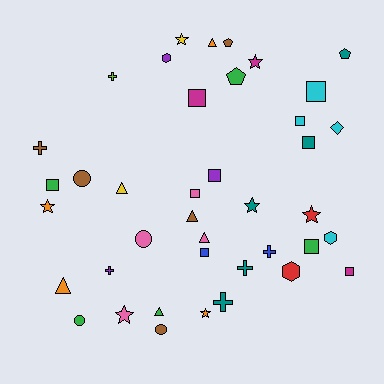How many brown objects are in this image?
There are 5 brown objects.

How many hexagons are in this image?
There are 3 hexagons.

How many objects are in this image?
There are 40 objects.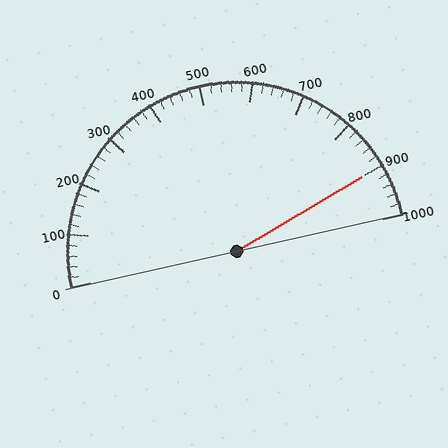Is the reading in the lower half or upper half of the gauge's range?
The reading is in the upper half of the range (0 to 1000).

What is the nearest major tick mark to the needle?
The nearest major tick mark is 900.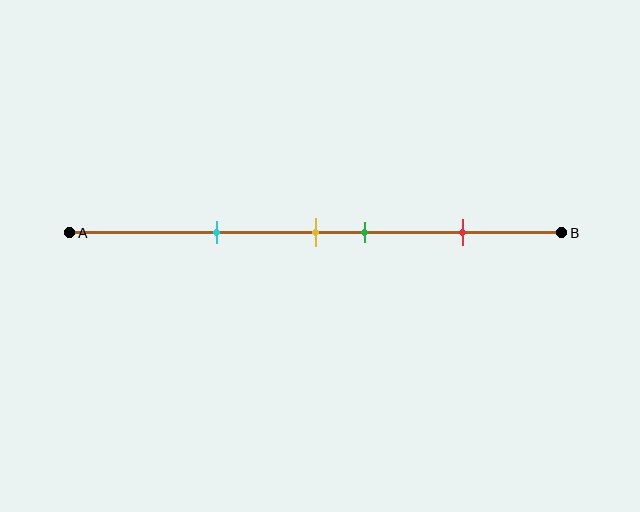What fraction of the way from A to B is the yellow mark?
The yellow mark is approximately 50% (0.5) of the way from A to B.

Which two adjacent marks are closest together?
The yellow and green marks are the closest adjacent pair.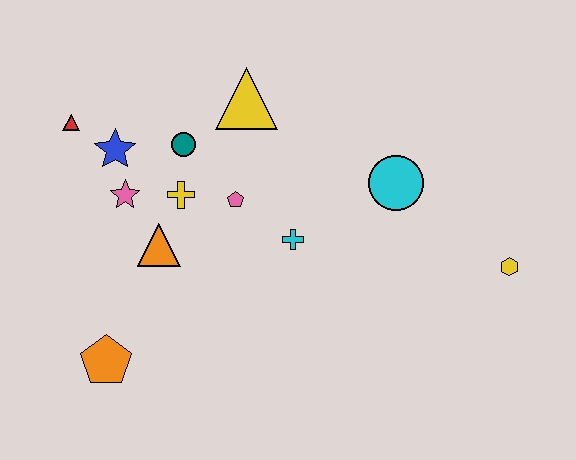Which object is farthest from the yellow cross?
The yellow hexagon is farthest from the yellow cross.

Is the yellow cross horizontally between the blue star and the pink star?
No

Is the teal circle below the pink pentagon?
No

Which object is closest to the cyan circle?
The cyan cross is closest to the cyan circle.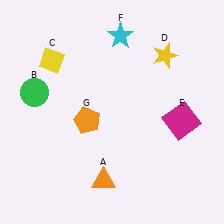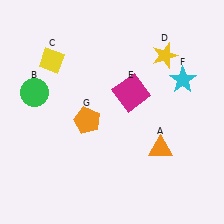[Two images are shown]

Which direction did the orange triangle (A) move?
The orange triangle (A) moved right.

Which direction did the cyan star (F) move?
The cyan star (F) moved right.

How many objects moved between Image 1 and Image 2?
3 objects moved between the two images.